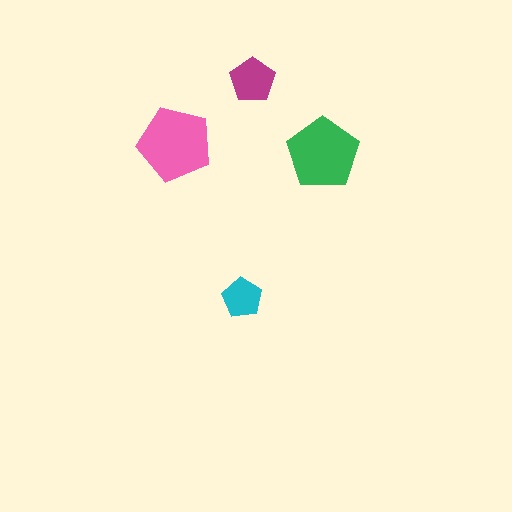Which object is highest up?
The magenta pentagon is topmost.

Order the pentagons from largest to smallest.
the pink one, the green one, the magenta one, the cyan one.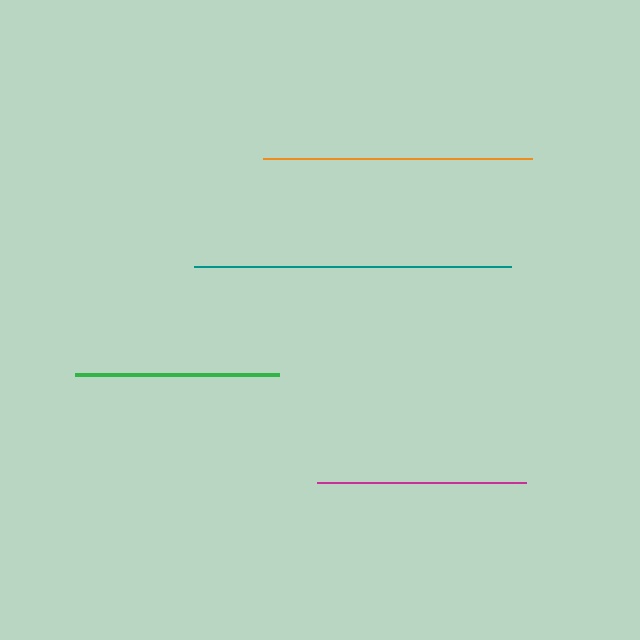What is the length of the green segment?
The green segment is approximately 204 pixels long.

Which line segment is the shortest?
The green line is the shortest at approximately 204 pixels.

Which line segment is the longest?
The teal line is the longest at approximately 317 pixels.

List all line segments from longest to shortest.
From longest to shortest: teal, orange, magenta, green.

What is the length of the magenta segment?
The magenta segment is approximately 210 pixels long.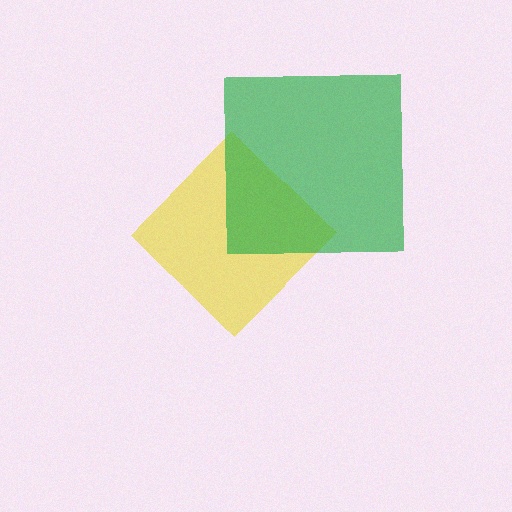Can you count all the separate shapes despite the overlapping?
Yes, there are 2 separate shapes.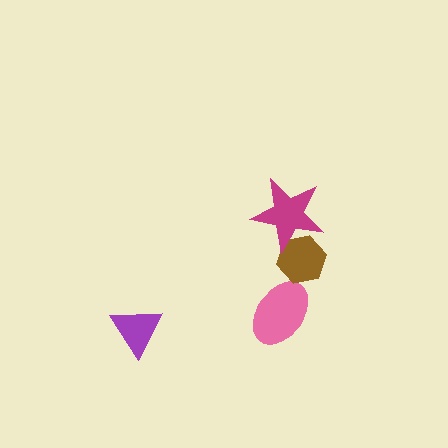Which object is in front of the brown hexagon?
The magenta star is in front of the brown hexagon.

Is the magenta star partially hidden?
No, no other shape covers it.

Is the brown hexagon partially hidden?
Yes, it is partially covered by another shape.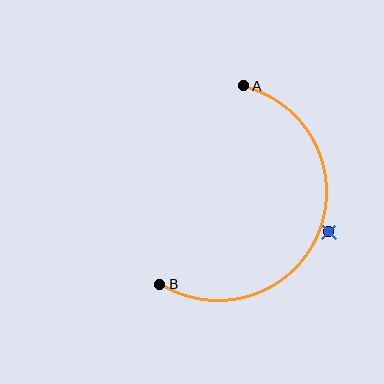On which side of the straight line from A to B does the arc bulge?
The arc bulges to the right of the straight line connecting A and B.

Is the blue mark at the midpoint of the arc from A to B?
No — the blue mark does not lie on the arc at all. It sits slightly outside the curve.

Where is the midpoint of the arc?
The arc midpoint is the point on the curve farthest from the straight line joining A and B. It sits to the right of that line.